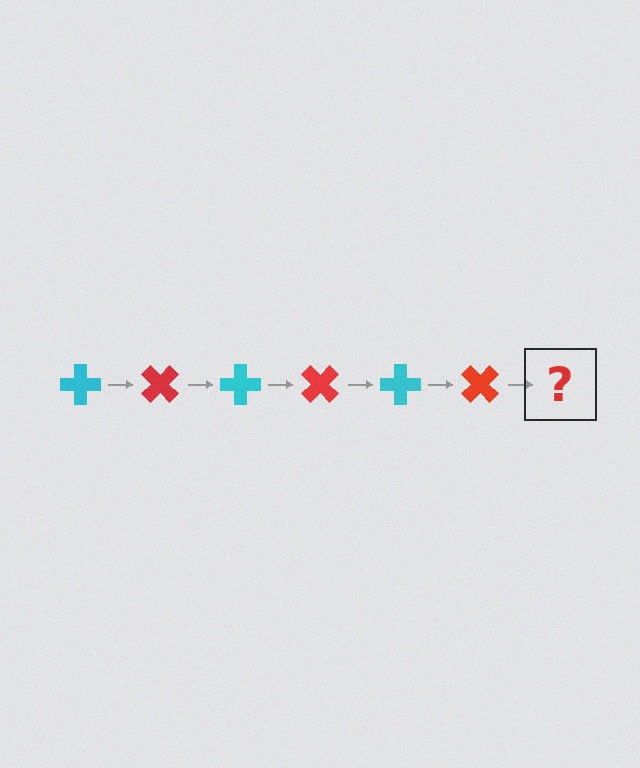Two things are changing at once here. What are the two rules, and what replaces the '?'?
The two rules are that it rotates 45 degrees each step and the color cycles through cyan and red. The '?' should be a cyan cross, rotated 270 degrees from the start.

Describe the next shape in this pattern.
It should be a cyan cross, rotated 270 degrees from the start.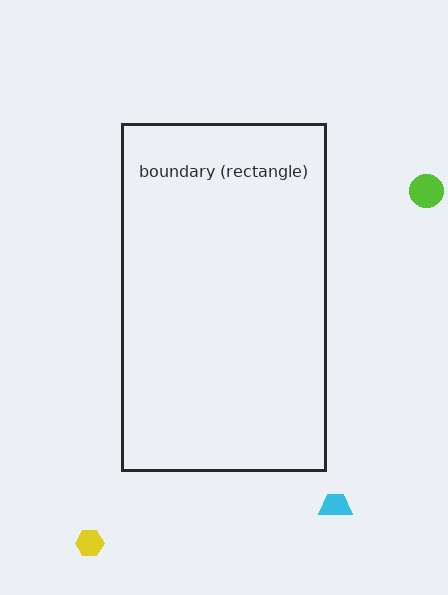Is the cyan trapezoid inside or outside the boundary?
Outside.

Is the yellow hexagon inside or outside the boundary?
Outside.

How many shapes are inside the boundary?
0 inside, 3 outside.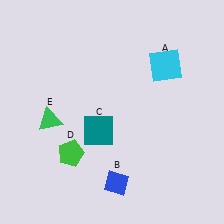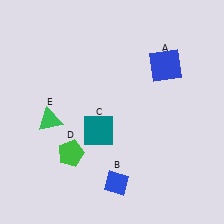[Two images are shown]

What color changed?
The square (A) changed from cyan in Image 1 to blue in Image 2.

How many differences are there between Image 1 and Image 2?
There is 1 difference between the two images.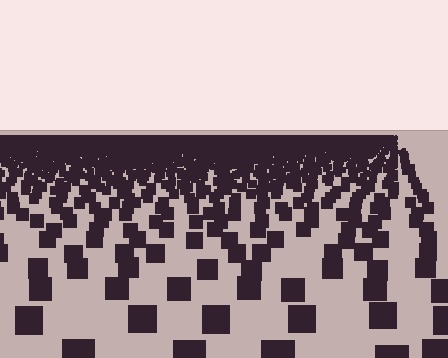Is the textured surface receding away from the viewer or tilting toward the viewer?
The surface is receding away from the viewer. Texture elements get smaller and denser toward the top.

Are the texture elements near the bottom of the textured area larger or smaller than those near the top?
Larger. Near the bottom, elements are closer to the viewer and appear at a bigger on-screen size.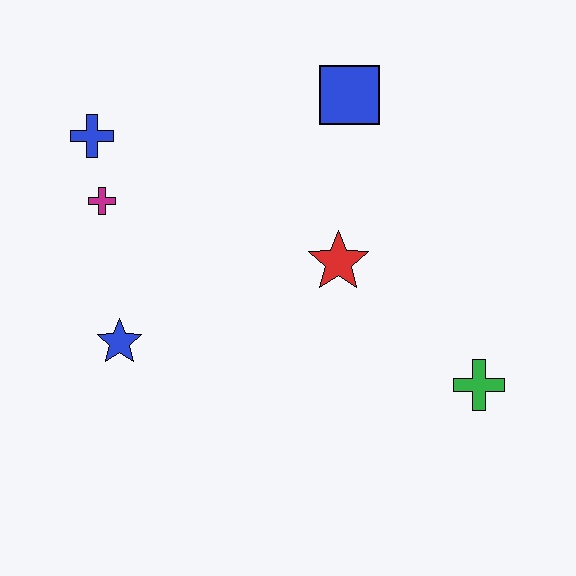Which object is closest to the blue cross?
The magenta cross is closest to the blue cross.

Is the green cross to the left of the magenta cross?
No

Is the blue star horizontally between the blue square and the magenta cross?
Yes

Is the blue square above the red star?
Yes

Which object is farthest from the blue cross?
The green cross is farthest from the blue cross.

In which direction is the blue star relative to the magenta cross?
The blue star is below the magenta cross.